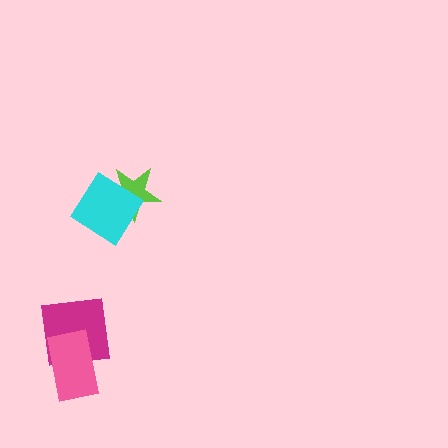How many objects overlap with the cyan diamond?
1 object overlaps with the cyan diamond.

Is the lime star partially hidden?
Yes, it is partially covered by another shape.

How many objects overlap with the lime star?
1 object overlaps with the lime star.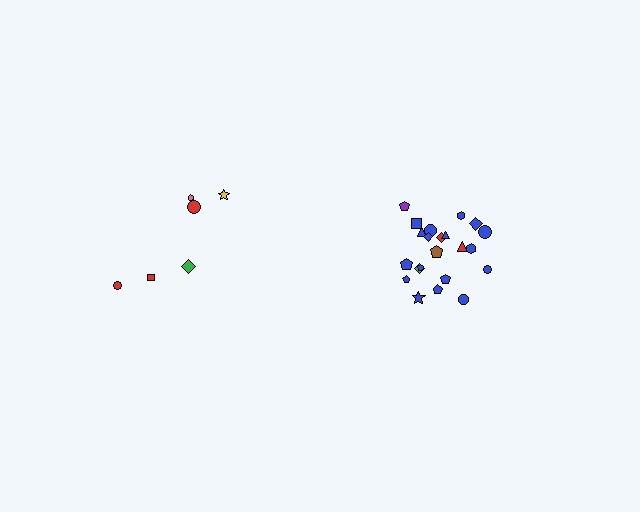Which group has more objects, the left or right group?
The right group.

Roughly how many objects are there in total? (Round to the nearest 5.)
Roughly 30 objects in total.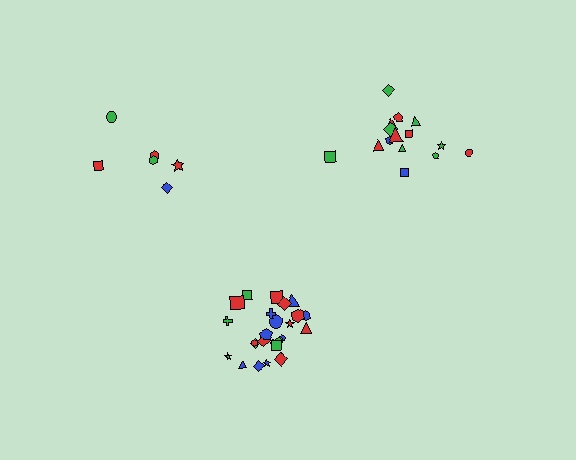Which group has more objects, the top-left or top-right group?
The top-right group.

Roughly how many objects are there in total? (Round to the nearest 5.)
Roughly 45 objects in total.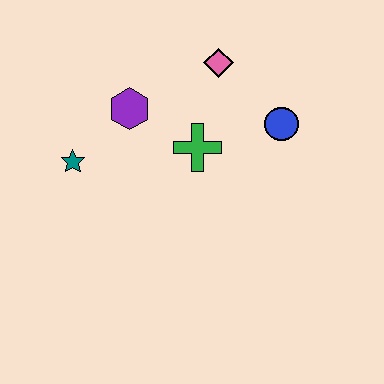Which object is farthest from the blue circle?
The teal star is farthest from the blue circle.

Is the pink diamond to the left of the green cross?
No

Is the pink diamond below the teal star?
No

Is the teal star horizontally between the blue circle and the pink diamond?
No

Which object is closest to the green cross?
The purple hexagon is closest to the green cross.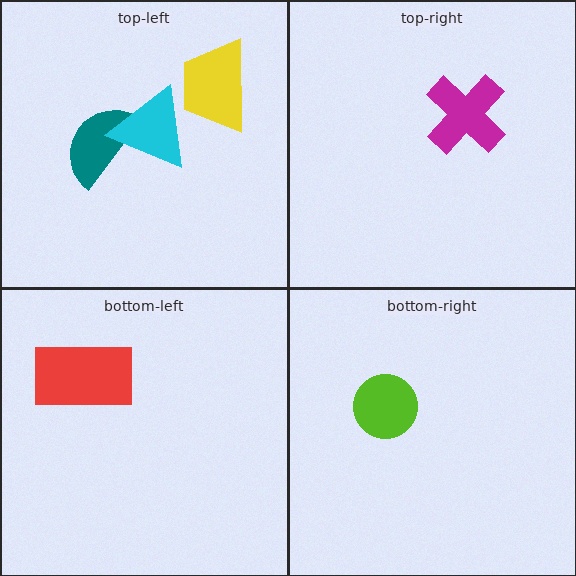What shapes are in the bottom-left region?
The red rectangle.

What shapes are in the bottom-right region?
The lime circle.